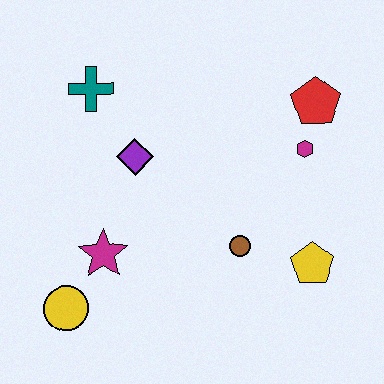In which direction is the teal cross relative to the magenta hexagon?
The teal cross is to the left of the magenta hexagon.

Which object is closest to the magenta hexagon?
The red pentagon is closest to the magenta hexagon.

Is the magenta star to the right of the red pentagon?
No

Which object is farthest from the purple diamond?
The yellow pentagon is farthest from the purple diamond.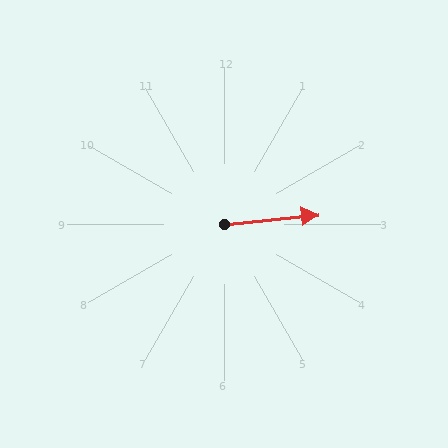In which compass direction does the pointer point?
East.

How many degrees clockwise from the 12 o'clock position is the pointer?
Approximately 84 degrees.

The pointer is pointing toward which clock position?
Roughly 3 o'clock.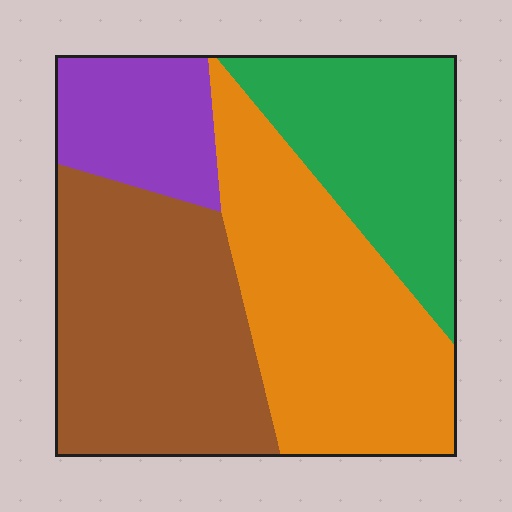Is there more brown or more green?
Brown.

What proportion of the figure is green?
Green takes up about one fifth (1/5) of the figure.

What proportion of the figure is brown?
Brown takes up between a quarter and a half of the figure.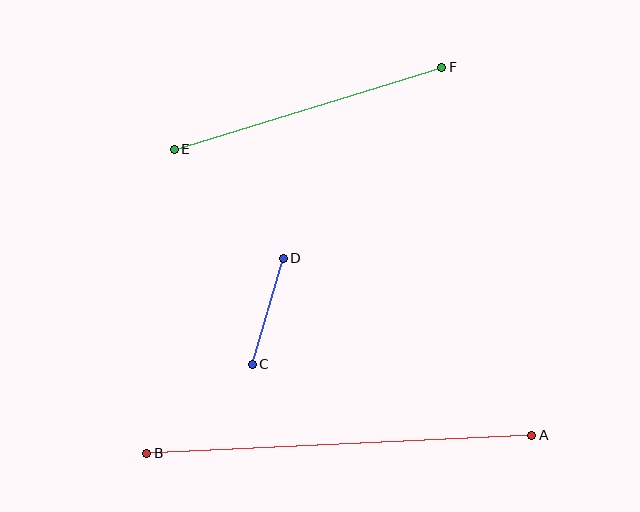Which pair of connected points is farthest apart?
Points A and B are farthest apart.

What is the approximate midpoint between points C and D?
The midpoint is at approximately (268, 311) pixels.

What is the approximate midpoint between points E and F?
The midpoint is at approximately (308, 108) pixels.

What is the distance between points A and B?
The distance is approximately 385 pixels.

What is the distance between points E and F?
The distance is approximately 280 pixels.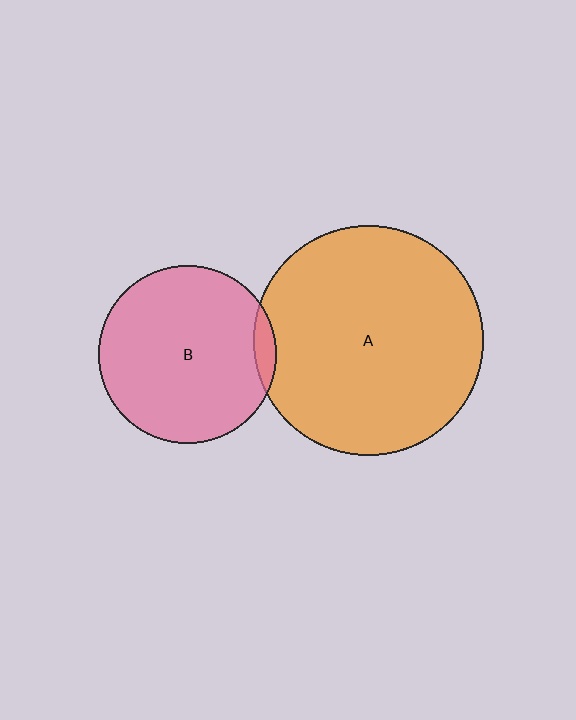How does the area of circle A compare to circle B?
Approximately 1.7 times.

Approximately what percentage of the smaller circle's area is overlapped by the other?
Approximately 5%.